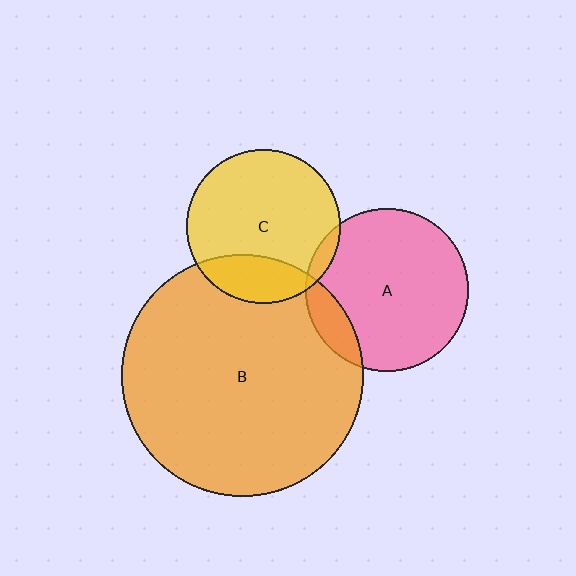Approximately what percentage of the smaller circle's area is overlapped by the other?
Approximately 5%.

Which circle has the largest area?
Circle B (orange).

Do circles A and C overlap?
Yes.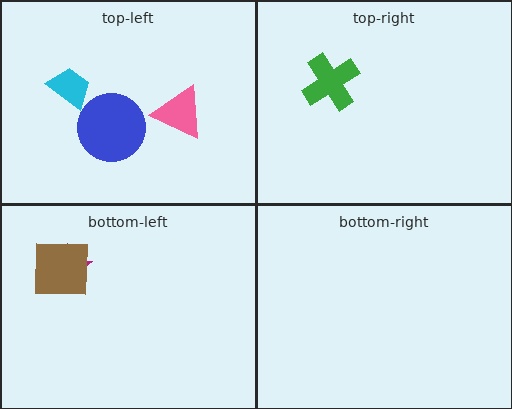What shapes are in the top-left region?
The pink triangle, the blue circle, the cyan trapezoid.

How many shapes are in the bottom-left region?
2.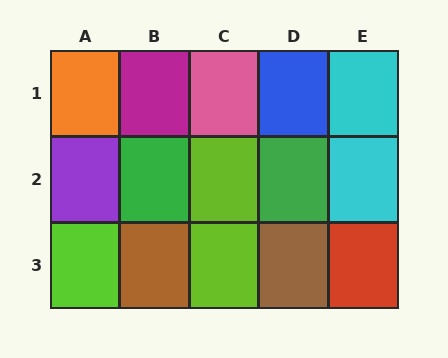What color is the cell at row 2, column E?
Cyan.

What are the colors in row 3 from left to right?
Lime, brown, lime, brown, red.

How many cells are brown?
2 cells are brown.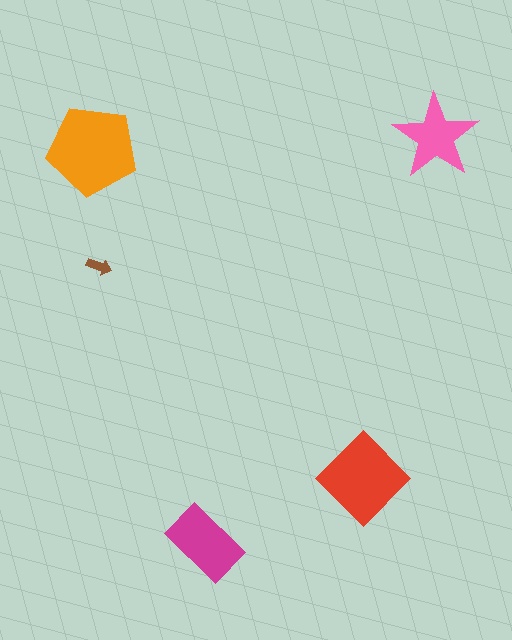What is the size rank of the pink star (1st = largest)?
4th.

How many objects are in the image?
There are 5 objects in the image.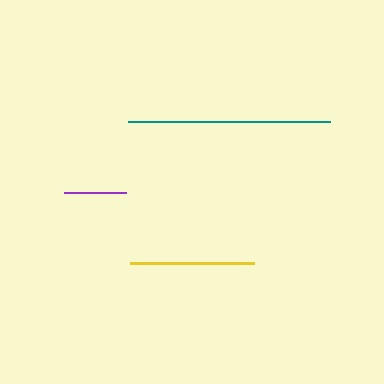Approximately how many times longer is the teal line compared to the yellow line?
The teal line is approximately 1.6 times the length of the yellow line.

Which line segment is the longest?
The teal line is the longest at approximately 202 pixels.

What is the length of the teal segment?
The teal segment is approximately 202 pixels long.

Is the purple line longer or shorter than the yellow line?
The yellow line is longer than the purple line.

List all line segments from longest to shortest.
From longest to shortest: teal, yellow, purple.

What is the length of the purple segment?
The purple segment is approximately 62 pixels long.